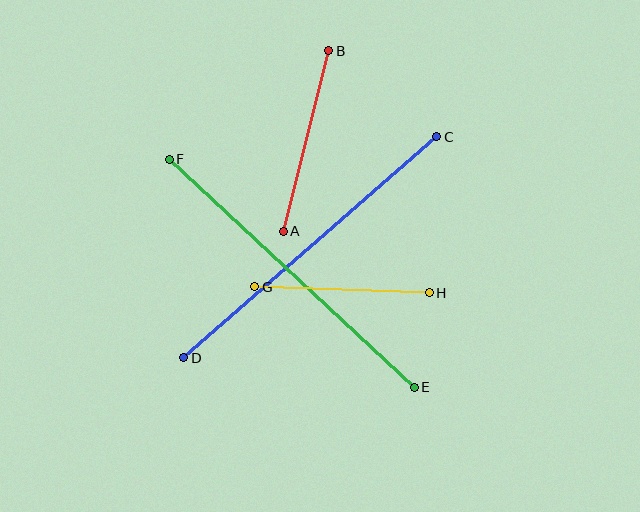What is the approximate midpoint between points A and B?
The midpoint is at approximately (306, 141) pixels.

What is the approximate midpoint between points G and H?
The midpoint is at approximately (342, 290) pixels.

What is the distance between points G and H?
The distance is approximately 175 pixels.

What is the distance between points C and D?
The distance is approximately 336 pixels.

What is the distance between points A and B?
The distance is approximately 186 pixels.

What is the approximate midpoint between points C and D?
The midpoint is at approximately (310, 247) pixels.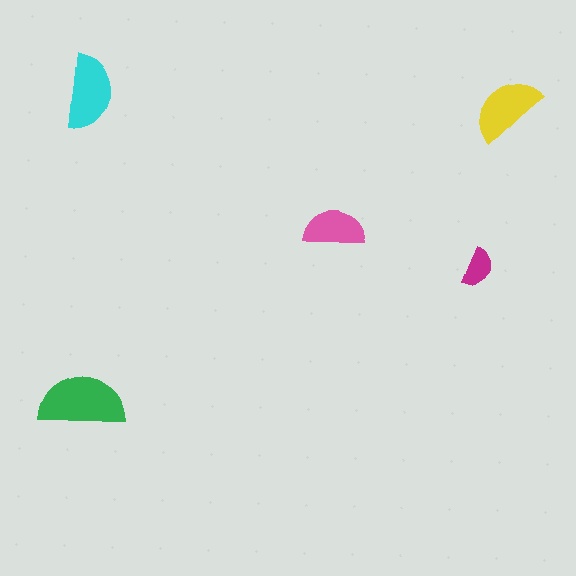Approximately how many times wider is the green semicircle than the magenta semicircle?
About 2 times wider.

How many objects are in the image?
There are 5 objects in the image.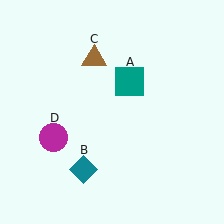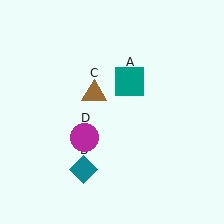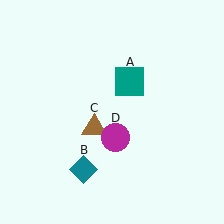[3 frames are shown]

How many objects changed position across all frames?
2 objects changed position: brown triangle (object C), magenta circle (object D).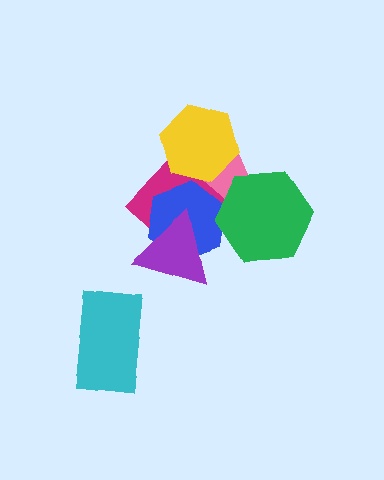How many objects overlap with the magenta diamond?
4 objects overlap with the magenta diamond.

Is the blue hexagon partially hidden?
Yes, it is partially covered by another shape.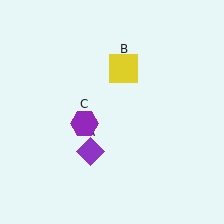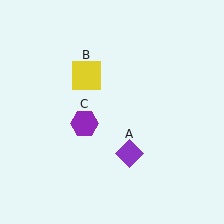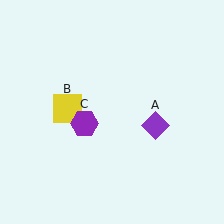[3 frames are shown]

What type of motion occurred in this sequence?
The purple diamond (object A), yellow square (object B) rotated counterclockwise around the center of the scene.